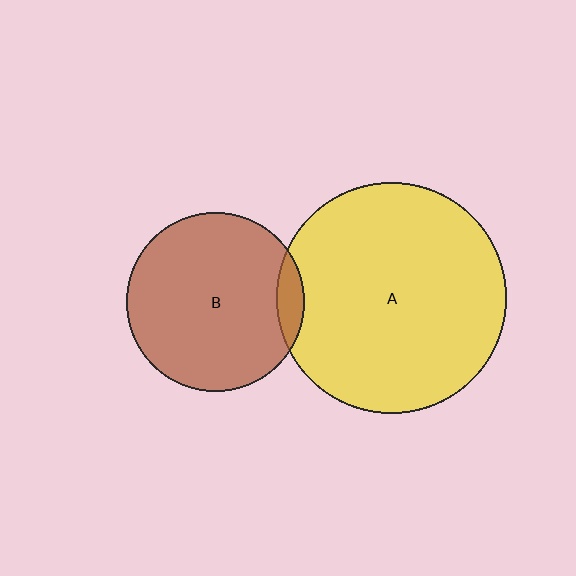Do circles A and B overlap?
Yes.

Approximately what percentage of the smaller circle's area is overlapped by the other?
Approximately 10%.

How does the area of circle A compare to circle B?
Approximately 1.7 times.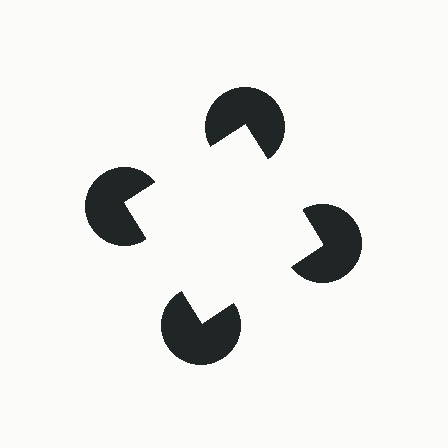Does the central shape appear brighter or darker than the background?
It typically appears slightly brighter than the background, even though no actual brightness change is drawn.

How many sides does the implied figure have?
4 sides.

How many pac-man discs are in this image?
There are 4 — one at each vertex of the illusory square.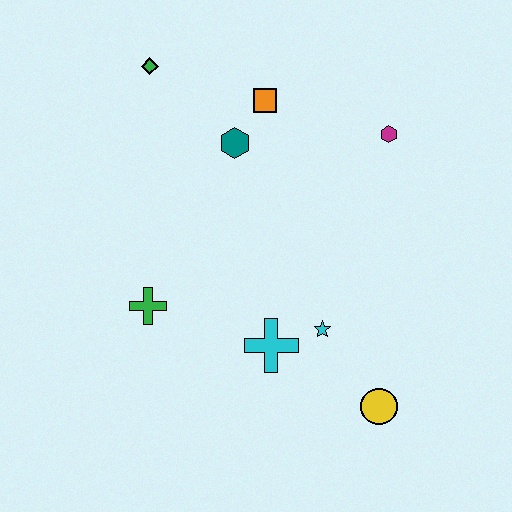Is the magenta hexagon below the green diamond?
Yes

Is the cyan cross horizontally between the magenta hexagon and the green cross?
Yes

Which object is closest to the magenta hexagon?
The orange square is closest to the magenta hexagon.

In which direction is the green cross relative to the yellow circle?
The green cross is to the left of the yellow circle.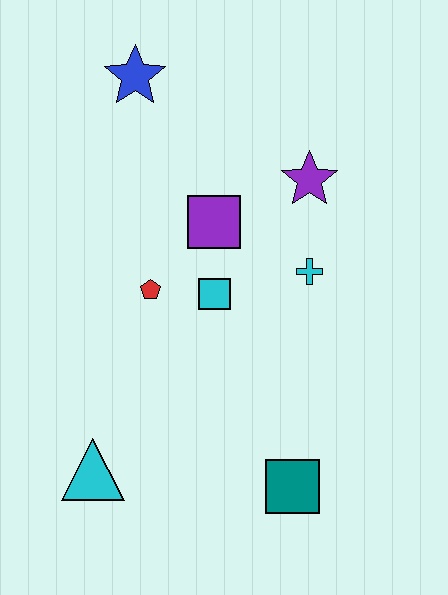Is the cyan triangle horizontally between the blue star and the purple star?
No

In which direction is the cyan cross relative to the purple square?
The cyan cross is to the right of the purple square.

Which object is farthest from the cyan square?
The blue star is farthest from the cyan square.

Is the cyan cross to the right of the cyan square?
Yes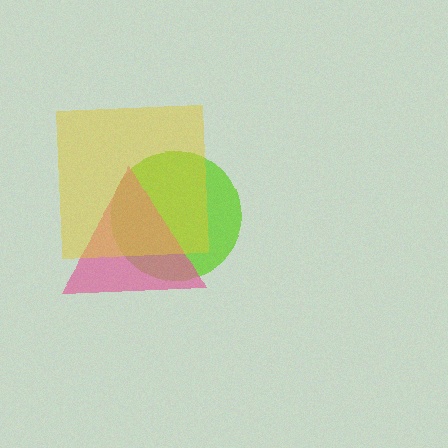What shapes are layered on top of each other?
The layered shapes are: a lime circle, a pink triangle, a yellow square.